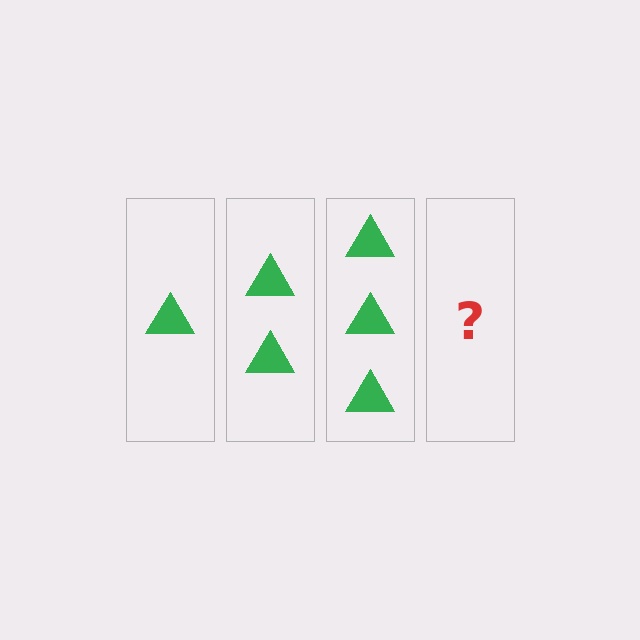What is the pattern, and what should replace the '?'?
The pattern is that each step adds one more triangle. The '?' should be 4 triangles.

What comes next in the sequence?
The next element should be 4 triangles.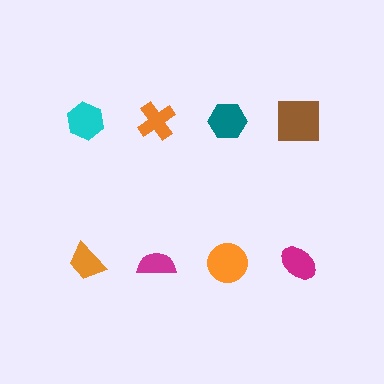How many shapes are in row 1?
4 shapes.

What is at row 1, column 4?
A brown square.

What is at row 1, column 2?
An orange cross.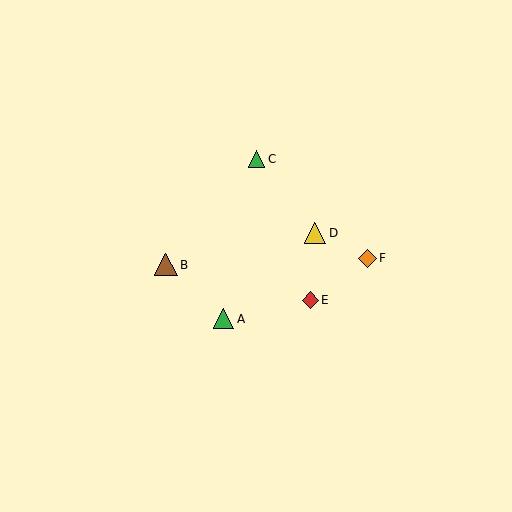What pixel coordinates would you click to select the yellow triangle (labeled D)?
Click at (315, 233) to select the yellow triangle D.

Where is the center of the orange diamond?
The center of the orange diamond is at (367, 258).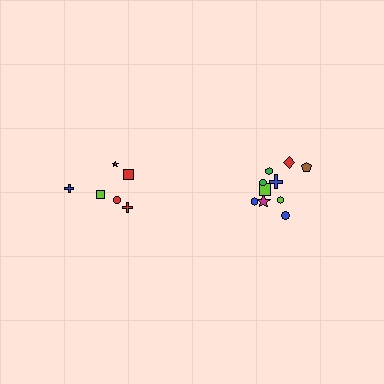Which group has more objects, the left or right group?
The right group.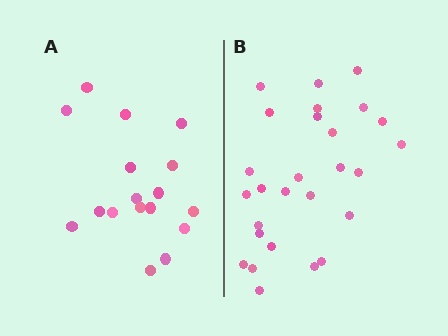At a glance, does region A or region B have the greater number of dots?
Region B (the right region) has more dots.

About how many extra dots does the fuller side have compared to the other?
Region B has roughly 10 or so more dots than region A.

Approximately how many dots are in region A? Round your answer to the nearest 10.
About 20 dots. (The exact count is 17, which rounds to 20.)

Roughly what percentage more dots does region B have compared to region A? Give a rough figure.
About 60% more.